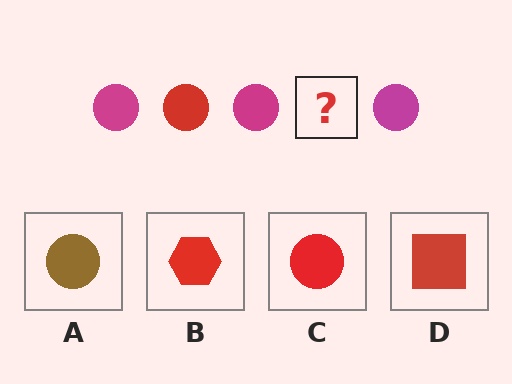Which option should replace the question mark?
Option C.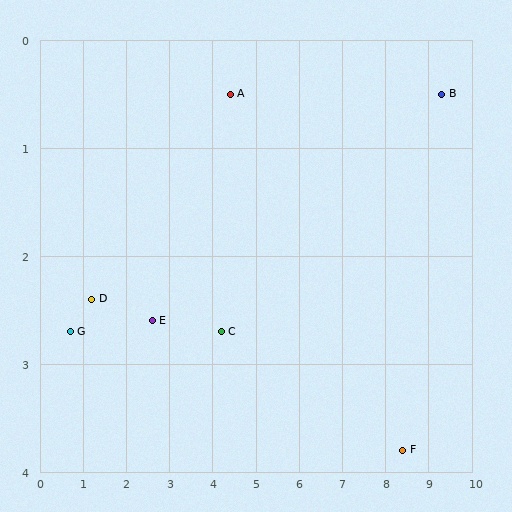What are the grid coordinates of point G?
Point G is at approximately (0.7, 2.7).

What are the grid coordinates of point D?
Point D is at approximately (1.2, 2.4).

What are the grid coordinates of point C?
Point C is at approximately (4.2, 2.7).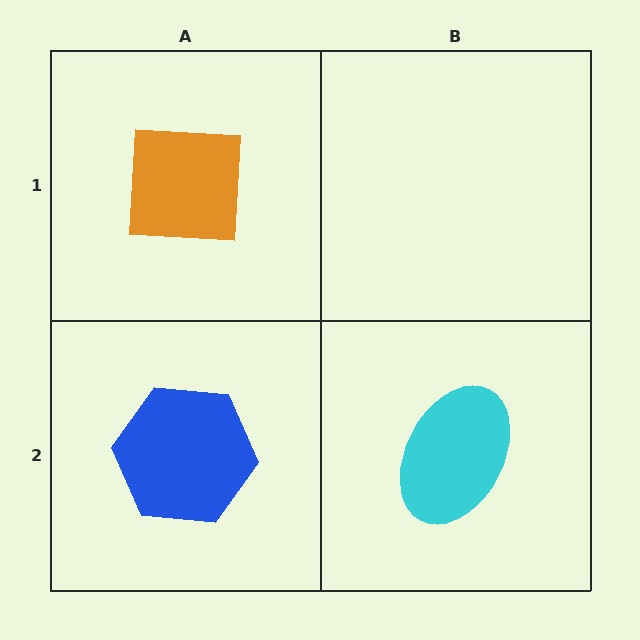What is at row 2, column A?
A blue hexagon.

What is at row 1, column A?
An orange square.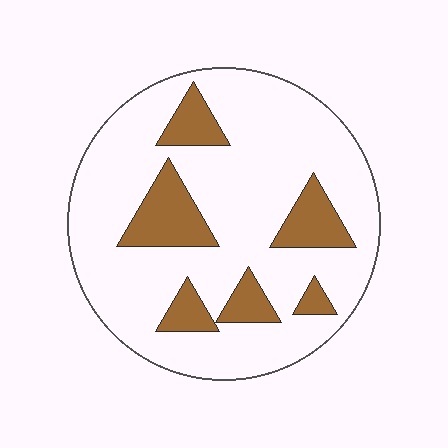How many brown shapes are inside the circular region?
6.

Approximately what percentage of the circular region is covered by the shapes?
Approximately 20%.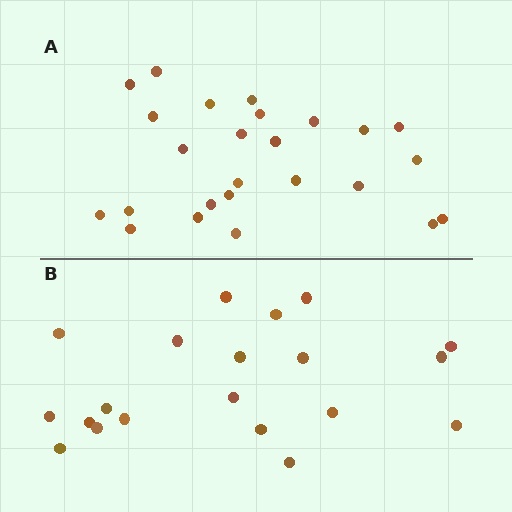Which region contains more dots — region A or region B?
Region A (the top region) has more dots.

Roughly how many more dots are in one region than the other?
Region A has about 5 more dots than region B.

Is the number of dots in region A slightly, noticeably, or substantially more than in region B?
Region A has noticeably more, but not dramatically so. The ratio is roughly 1.2 to 1.